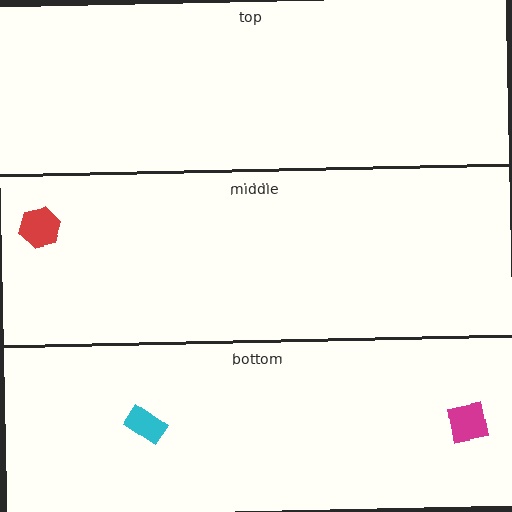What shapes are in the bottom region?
The magenta square, the cyan rectangle.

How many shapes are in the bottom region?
2.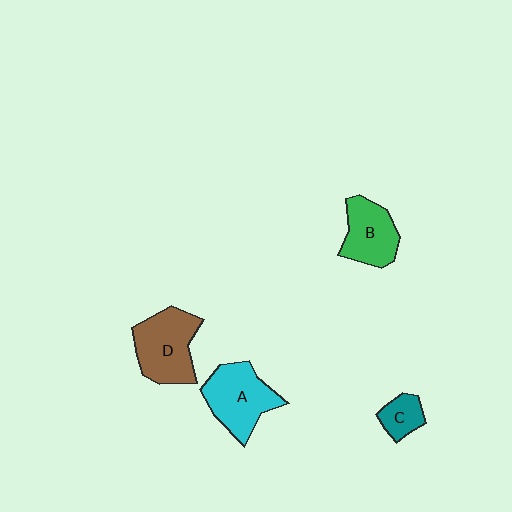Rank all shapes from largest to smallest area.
From largest to smallest: D (brown), A (cyan), B (green), C (teal).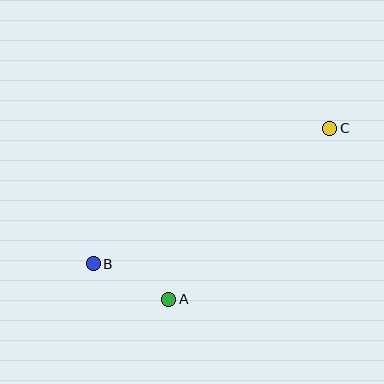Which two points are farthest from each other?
Points B and C are farthest from each other.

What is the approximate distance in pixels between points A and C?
The distance between A and C is approximately 235 pixels.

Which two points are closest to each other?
Points A and B are closest to each other.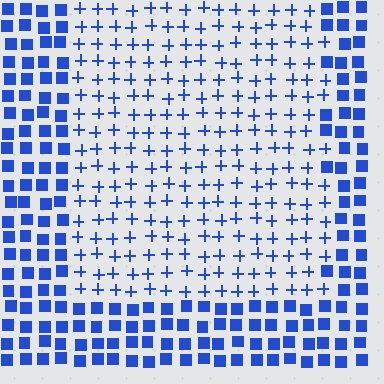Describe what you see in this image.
The image is filled with small blue elements arranged in a uniform grid. A rectangle-shaped region contains plus signs, while the surrounding area contains squares. The boundary is defined purely by the change in element shape.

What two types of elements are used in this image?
The image uses plus signs inside the rectangle region and squares outside it.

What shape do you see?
I see a rectangle.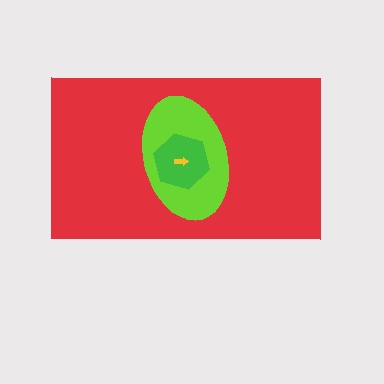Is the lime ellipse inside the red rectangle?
Yes.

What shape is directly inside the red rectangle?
The lime ellipse.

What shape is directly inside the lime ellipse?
The green hexagon.